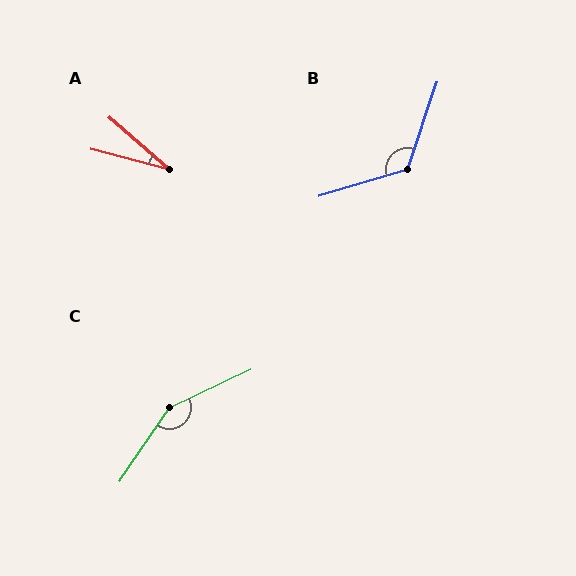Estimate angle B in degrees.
Approximately 126 degrees.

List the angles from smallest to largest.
A (27°), B (126°), C (149°).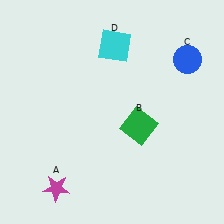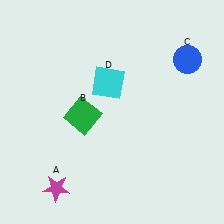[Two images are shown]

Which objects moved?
The objects that moved are: the green square (B), the cyan square (D).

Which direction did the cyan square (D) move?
The cyan square (D) moved down.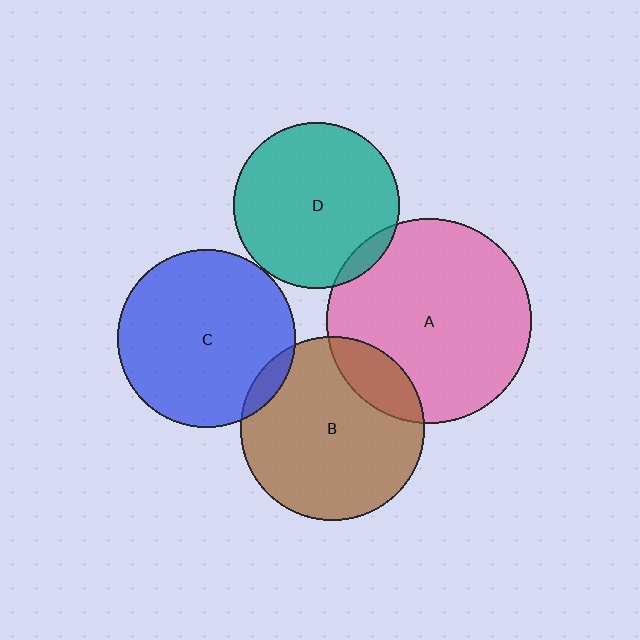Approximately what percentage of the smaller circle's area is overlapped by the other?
Approximately 15%.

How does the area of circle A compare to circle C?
Approximately 1.3 times.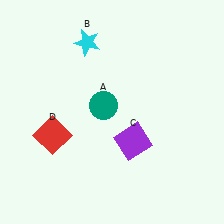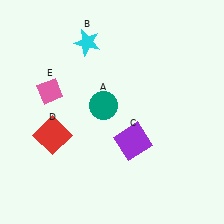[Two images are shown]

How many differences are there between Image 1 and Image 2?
There is 1 difference between the two images.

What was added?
A pink diamond (E) was added in Image 2.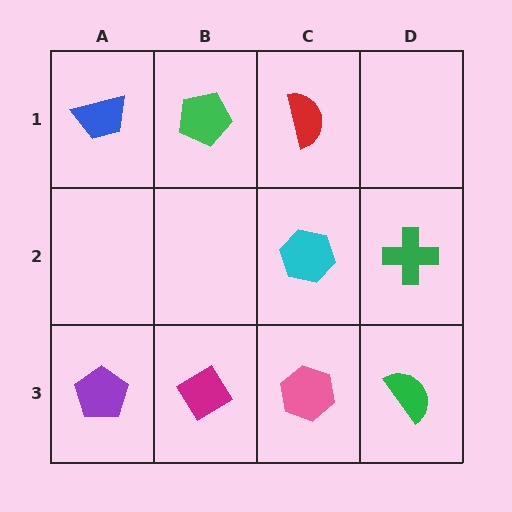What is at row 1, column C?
A red semicircle.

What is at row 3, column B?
A magenta diamond.